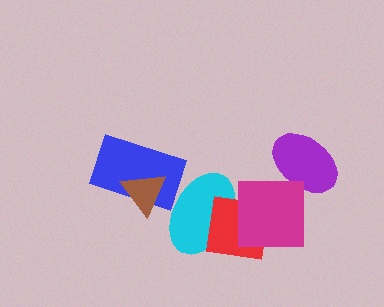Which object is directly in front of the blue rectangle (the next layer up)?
The brown triangle is directly in front of the blue rectangle.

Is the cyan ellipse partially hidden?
Yes, it is partially covered by another shape.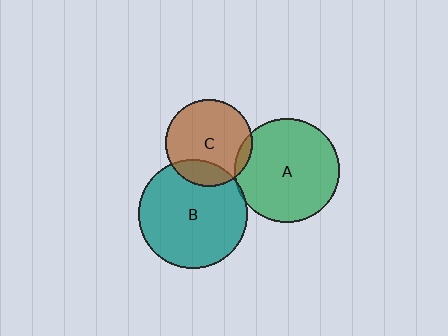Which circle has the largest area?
Circle B (teal).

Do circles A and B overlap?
Yes.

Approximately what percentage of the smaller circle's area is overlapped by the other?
Approximately 5%.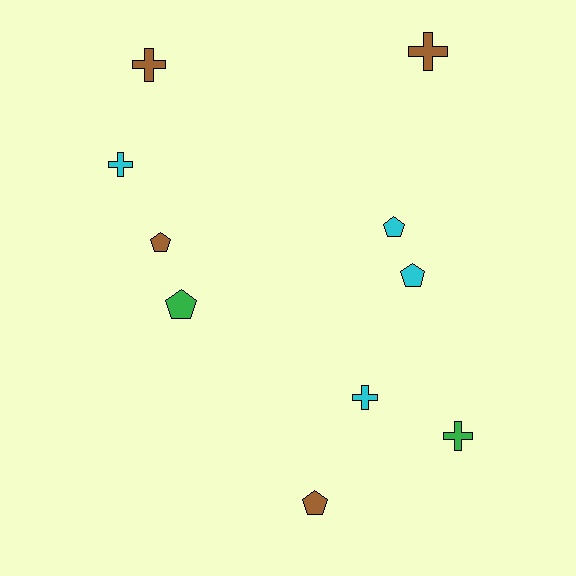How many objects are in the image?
There are 10 objects.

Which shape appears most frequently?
Cross, with 5 objects.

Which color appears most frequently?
Brown, with 4 objects.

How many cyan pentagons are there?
There are 2 cyan pentagons.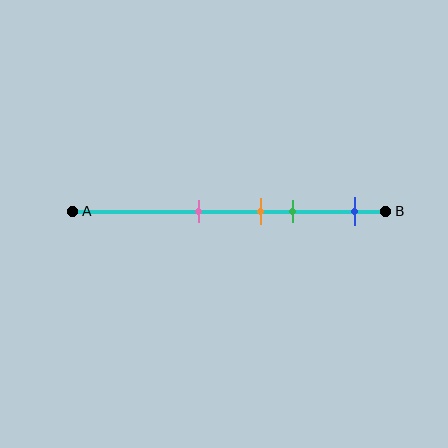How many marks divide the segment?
There are 4 marks dividing the segment.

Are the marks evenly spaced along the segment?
No, the marks are not evenly spaced.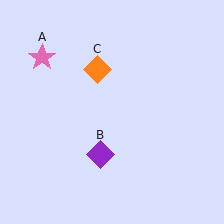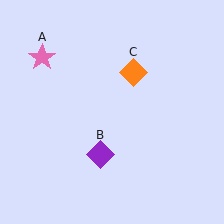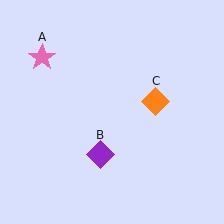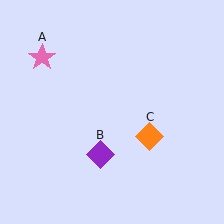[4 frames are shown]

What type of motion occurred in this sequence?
The orange diamond (object C) rotated clockwise around the center of the scene.